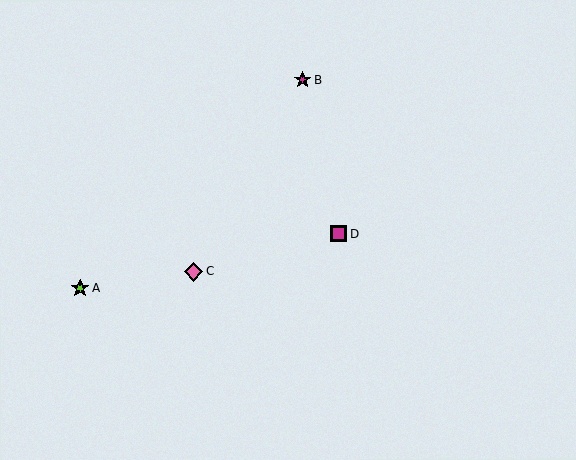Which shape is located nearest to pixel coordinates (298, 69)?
The magenta star (labeled B) at (303, 80) is nearest to that location.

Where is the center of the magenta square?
The center of the magenta square is at (339, 233).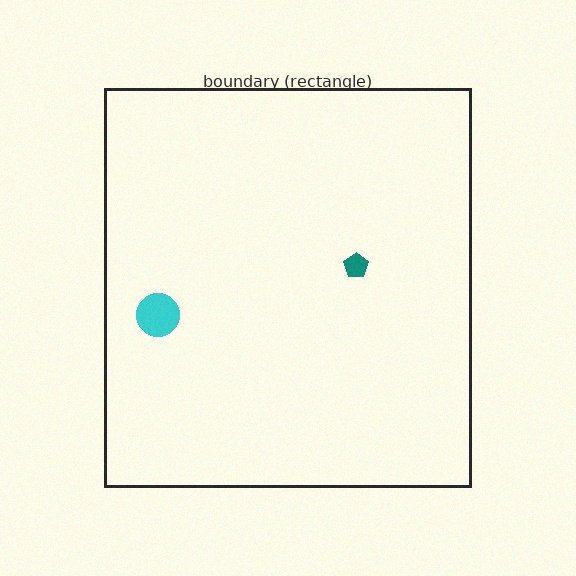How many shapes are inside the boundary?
2 inside, 0 outside.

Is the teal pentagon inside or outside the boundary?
Inside.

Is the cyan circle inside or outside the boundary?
Inside.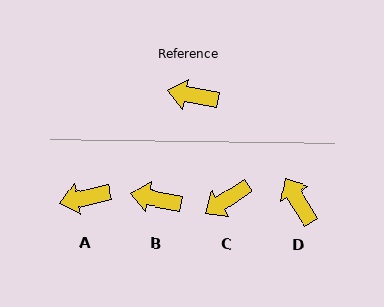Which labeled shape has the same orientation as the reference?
B.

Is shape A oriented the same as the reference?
No, it is off by about 24 degrees.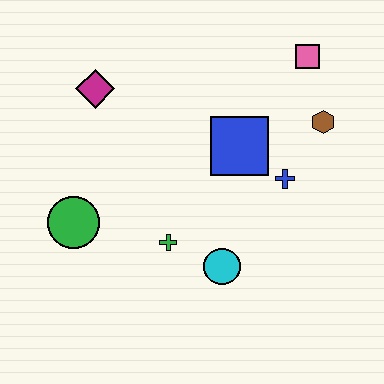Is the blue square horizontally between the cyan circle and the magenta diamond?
No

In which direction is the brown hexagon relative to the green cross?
The brown hexagon is to the right of the green cross.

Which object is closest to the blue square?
The blue cross is closest to the blue square.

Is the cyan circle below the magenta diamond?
Yes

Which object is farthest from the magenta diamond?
The brown hexagon is farthest from the magenta diamond.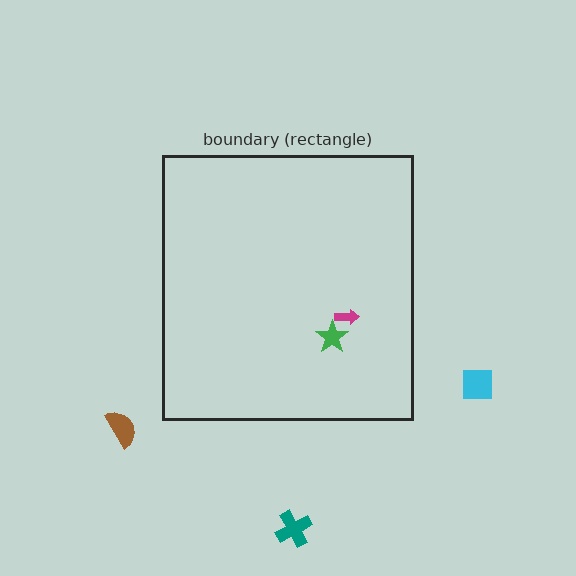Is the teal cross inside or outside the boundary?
Outside.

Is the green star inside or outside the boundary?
Inside.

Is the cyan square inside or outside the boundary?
Outside.